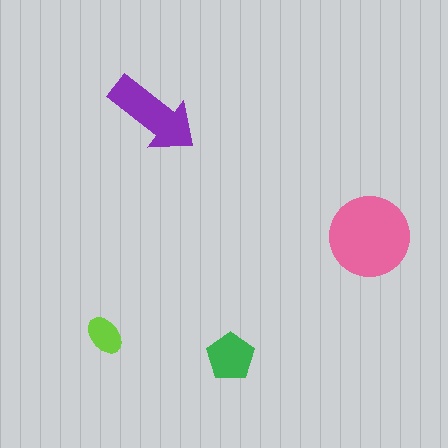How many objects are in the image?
There are 4 objects in the image.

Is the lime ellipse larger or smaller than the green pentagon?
Smaller.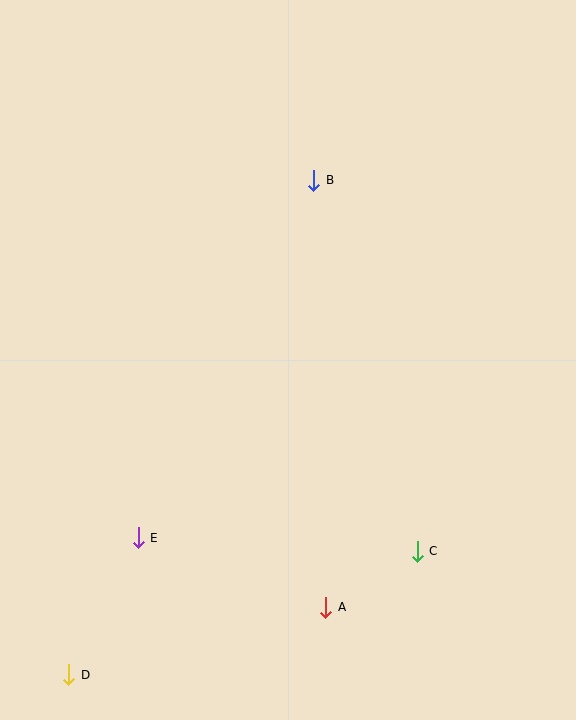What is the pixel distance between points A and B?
The distance between A and B is 427 pixels.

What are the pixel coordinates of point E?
Point E is at (138, 538).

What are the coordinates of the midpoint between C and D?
The midpoint between C and D is at (243, 613).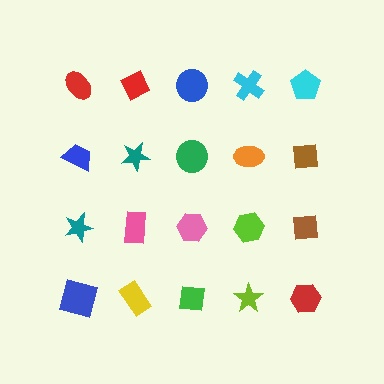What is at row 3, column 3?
A pink hexagon.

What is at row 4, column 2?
A yellow rectangle.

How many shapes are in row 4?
5 shapes.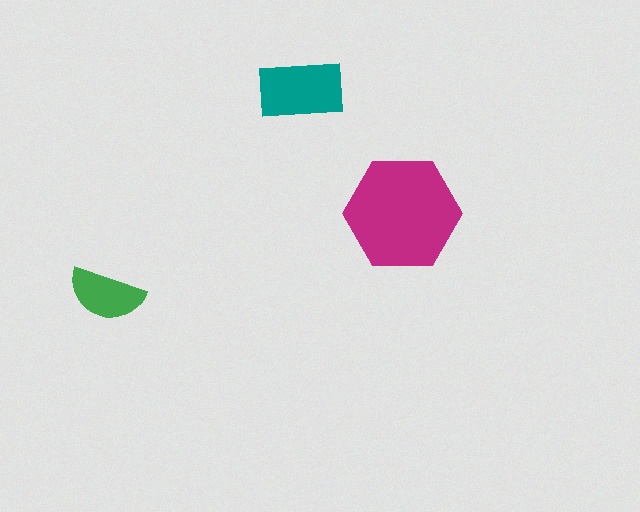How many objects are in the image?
There are 3 objects in the image.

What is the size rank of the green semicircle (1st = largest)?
3rd.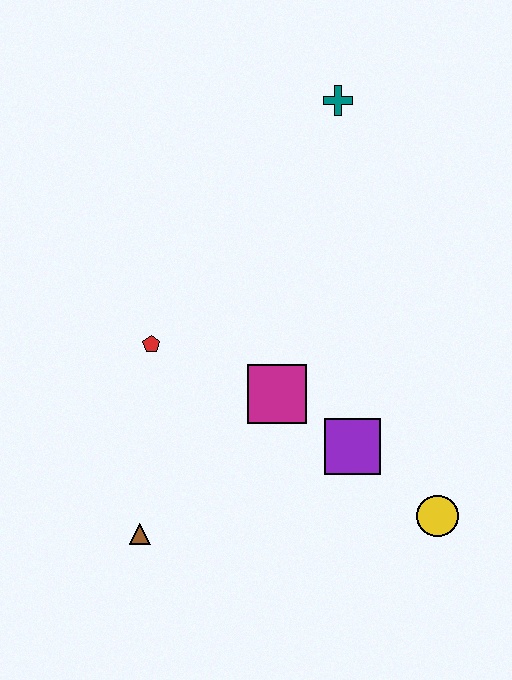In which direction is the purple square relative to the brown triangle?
The purple square is to the right of the brown triangle.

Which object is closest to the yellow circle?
The purple square is closest to the yellow circle.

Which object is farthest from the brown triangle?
The teal cross is farthest from the brown triangle.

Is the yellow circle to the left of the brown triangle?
No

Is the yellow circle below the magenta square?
Yes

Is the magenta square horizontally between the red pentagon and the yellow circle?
Yes